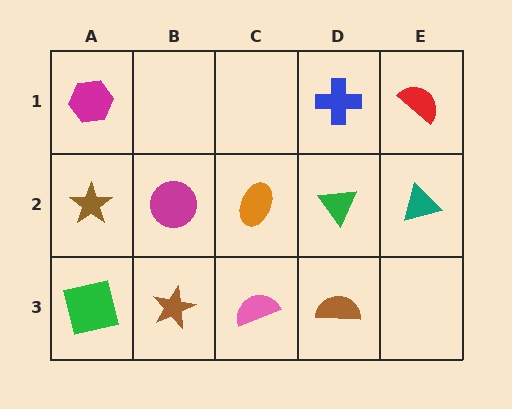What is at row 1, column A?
A magenta hexagon.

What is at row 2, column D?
A green triangle.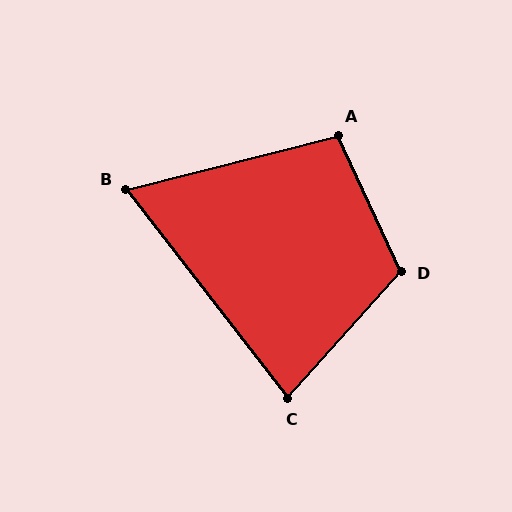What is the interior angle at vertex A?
Approximately 100 degrees (obtuse).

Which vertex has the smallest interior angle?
B, at approximately 67 degrees.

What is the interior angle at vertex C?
Approximately 80 degrees (acute).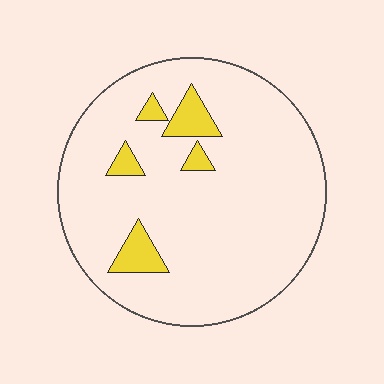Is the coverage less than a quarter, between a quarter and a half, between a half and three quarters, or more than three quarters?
Less than a quarter.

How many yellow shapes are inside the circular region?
5.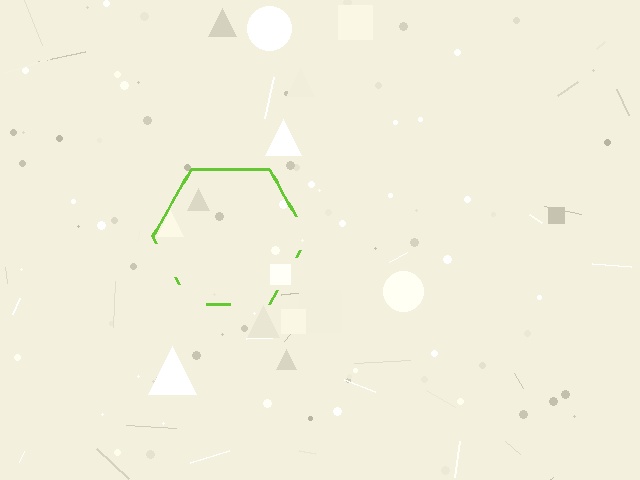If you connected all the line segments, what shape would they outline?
They would outline a hexagon.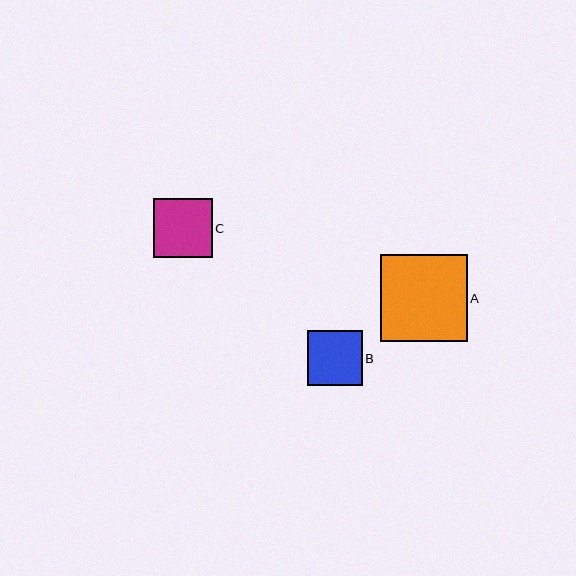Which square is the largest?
Square A is the largest with a size of approximately 87 pixels.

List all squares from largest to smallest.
From largest to smallest: A, C, B.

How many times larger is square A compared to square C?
Square A is approximately 1.5 times the size of square C.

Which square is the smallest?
Square B is the smallest with a size of approximately 55 pixels.